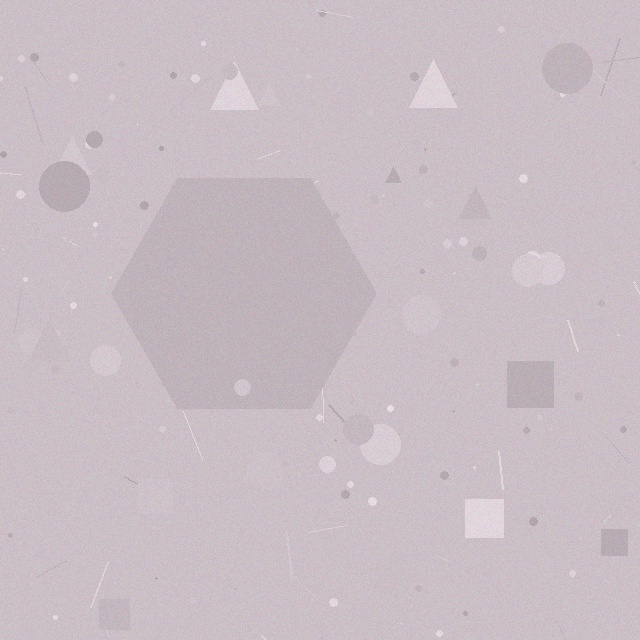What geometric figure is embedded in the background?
A hexagon is embedded in the background.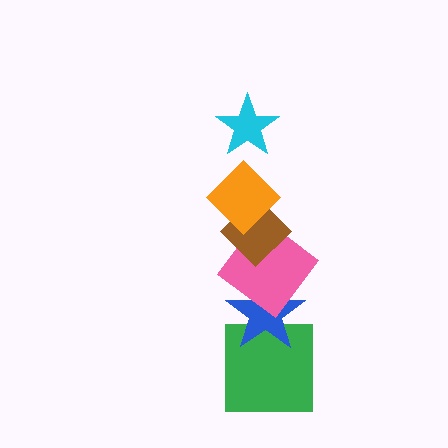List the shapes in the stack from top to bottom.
From top to bottom: the cyan star, the orange diamond, the brown diamond, the pink diamond, the blue star, the green square.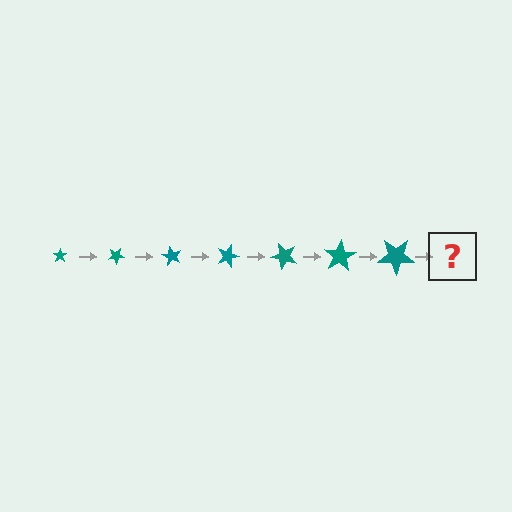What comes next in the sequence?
The next element should be a star, larger than the previous one and rotated 210 degrees from the start.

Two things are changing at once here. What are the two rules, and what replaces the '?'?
The two rules are that the star grows larger each step and it rotates 30 degrees each step. The '?' should be a star, larger than the previous one and rotated 210 degrees from the start.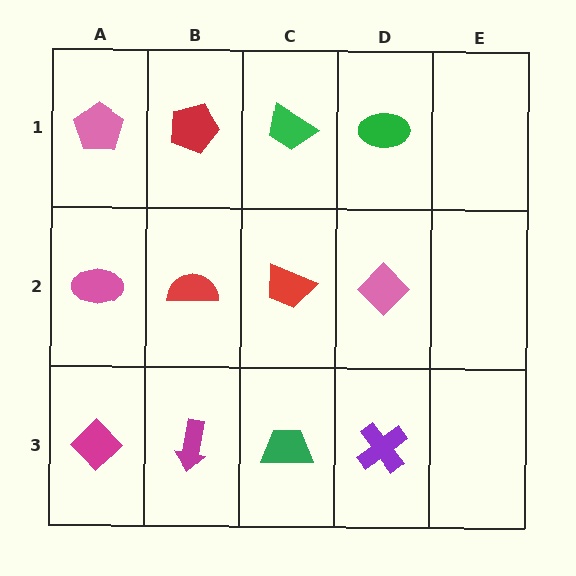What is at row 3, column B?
A magenta arrow.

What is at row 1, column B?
A red pentagon.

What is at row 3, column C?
A green trapezoid.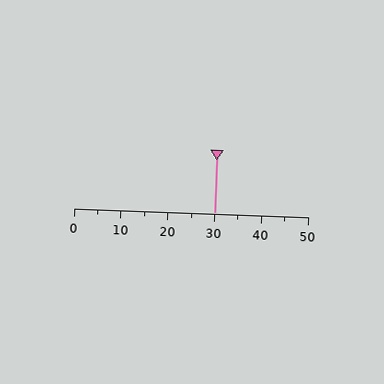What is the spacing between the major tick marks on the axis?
The major ticks are spaced 10 apart.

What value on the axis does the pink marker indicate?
The marker indicates approximately 30.